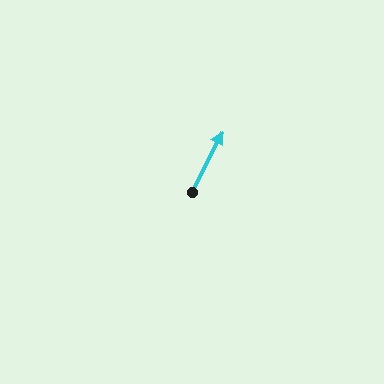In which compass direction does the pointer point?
Northeast.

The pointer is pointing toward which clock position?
Roughly 1 o'clock.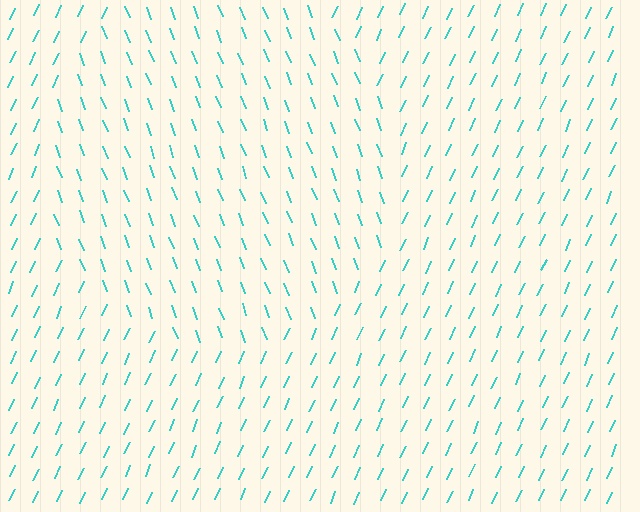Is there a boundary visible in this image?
Yes, there is a texture boundary formed by a change in line orientation.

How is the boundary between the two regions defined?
The boundary is defined purely by a change in line orientation (approximately 45 degrees difference). All lines are the same color and thickness.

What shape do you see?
I see a circle.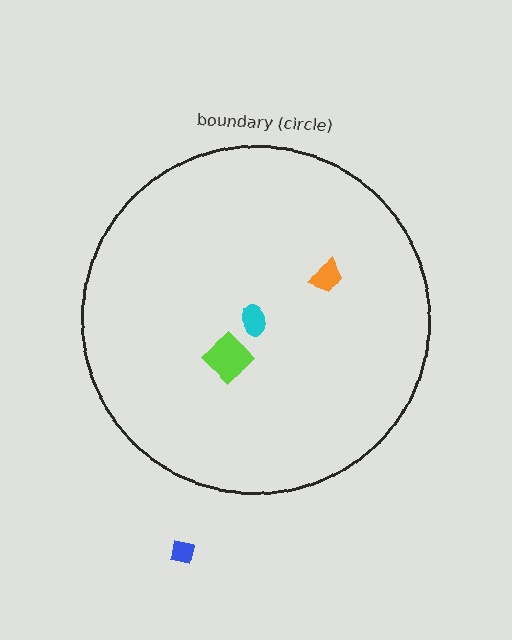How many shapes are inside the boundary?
3 inside, 1 outside.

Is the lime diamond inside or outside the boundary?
Inside.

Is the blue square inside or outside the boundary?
Outside.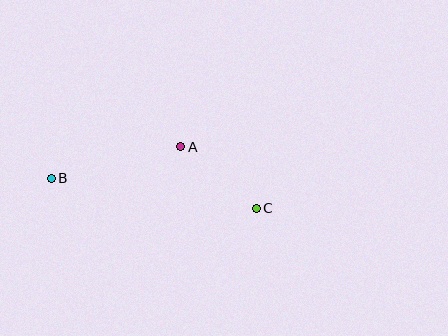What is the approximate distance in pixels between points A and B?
The distance between A and B is approximately 134 pixels.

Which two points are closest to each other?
Points A and C are closest to each other.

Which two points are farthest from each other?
Points B and C are farthest from each other.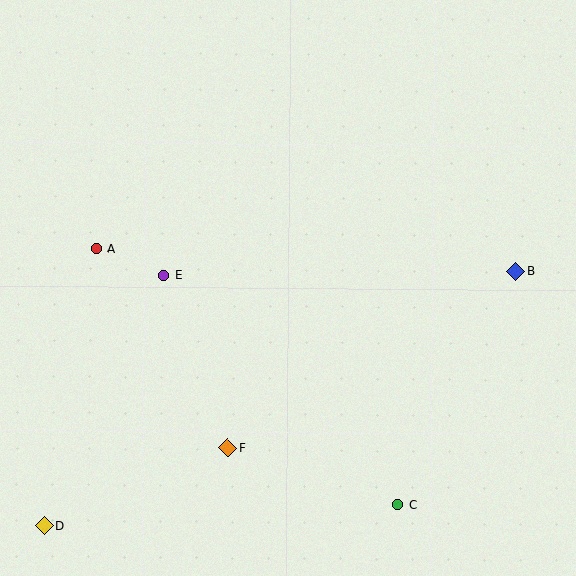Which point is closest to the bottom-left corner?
Point D is closest to the bottom-left corner.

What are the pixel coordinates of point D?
Point D is at (44, 526).